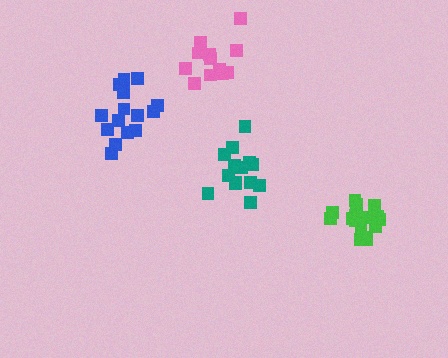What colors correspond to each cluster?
The clusters are colored: green, blue, teal, pink.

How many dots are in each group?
Group 1: 17 dots, Group 2: 15 dots, Group 3: 14 dots, Group 4: 13 dots (59 total).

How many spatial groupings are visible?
There are 4 spatial groupings.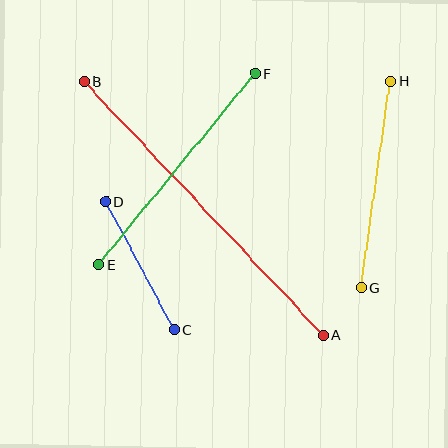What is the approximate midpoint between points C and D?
The midpoint is at approximately (140, 266) pixels.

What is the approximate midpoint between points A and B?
The midpoint is at approximately (204, 208) pixels.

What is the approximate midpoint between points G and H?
The midpoint is at approximately (376, 184) pixels.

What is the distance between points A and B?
The distance is approximately 349 pixels.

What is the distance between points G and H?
The distance is approximately 208 pixels.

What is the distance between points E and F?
The distance is approximately 247 pixels.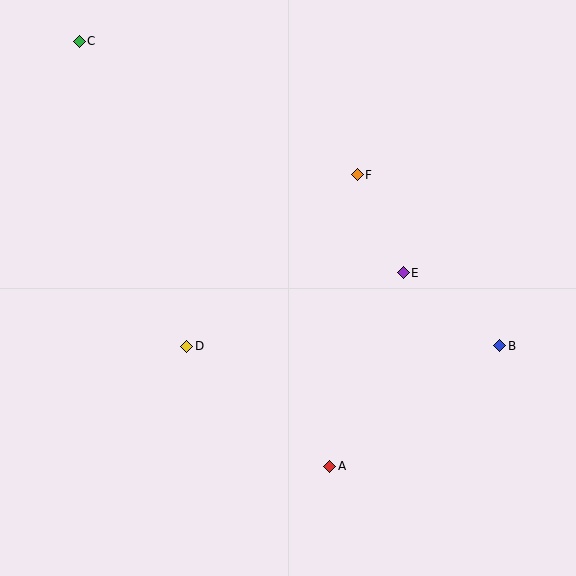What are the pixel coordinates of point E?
Point E is at (403, 273).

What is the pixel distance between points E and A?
The distance between E and A is 207 pixels.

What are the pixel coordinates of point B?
Point B is at (500, 346).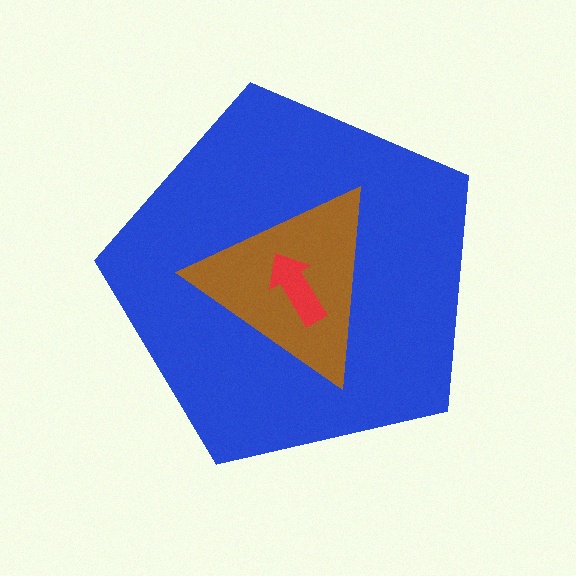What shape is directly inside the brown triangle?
The red arrow.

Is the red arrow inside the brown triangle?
Yes.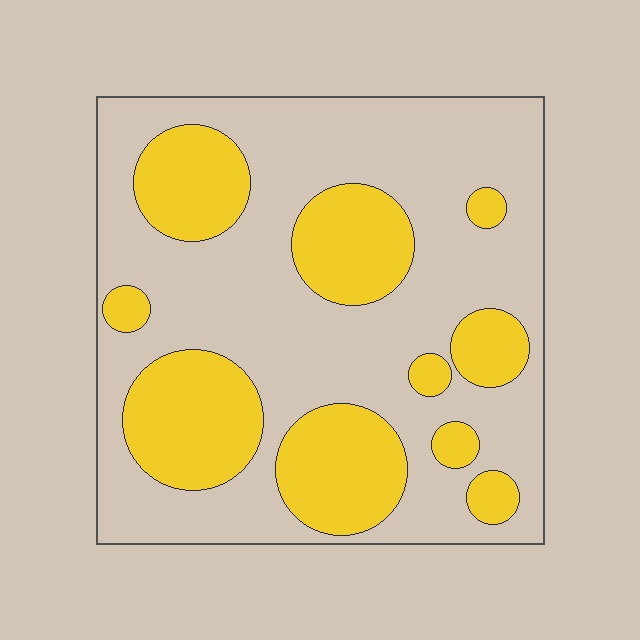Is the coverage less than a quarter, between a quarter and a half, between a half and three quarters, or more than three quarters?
Between a quarter and a half.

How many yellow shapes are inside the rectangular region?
10.